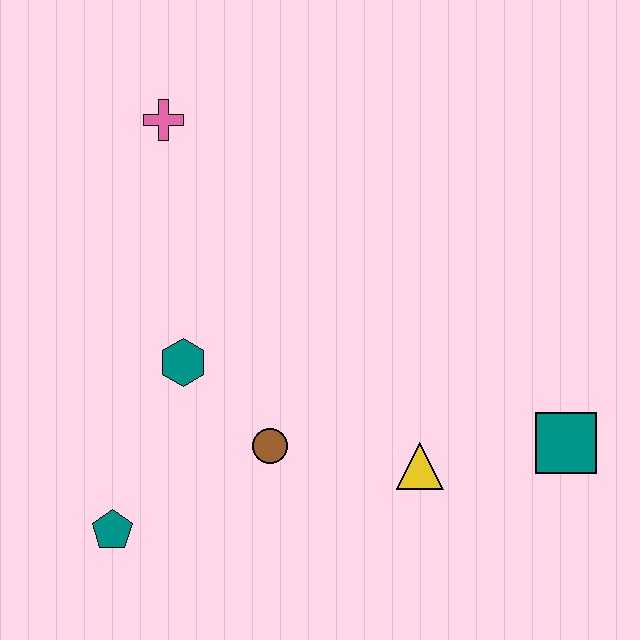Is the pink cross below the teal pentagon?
No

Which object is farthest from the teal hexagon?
The teal square is farthest from the teal hexagon.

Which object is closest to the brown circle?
The teal hexagon is closest to the brown circle.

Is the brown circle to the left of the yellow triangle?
Yes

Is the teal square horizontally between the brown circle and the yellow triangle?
No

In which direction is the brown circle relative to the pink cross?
The brown circle is below the pink cross.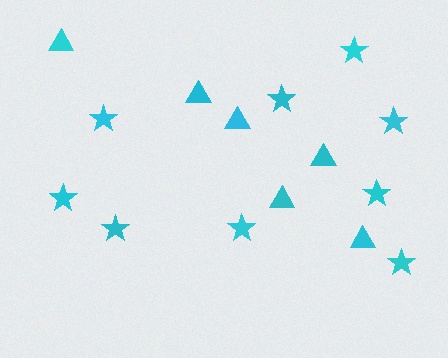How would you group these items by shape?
There are 2 groups: one group of stars (9) and one group of triangles (6).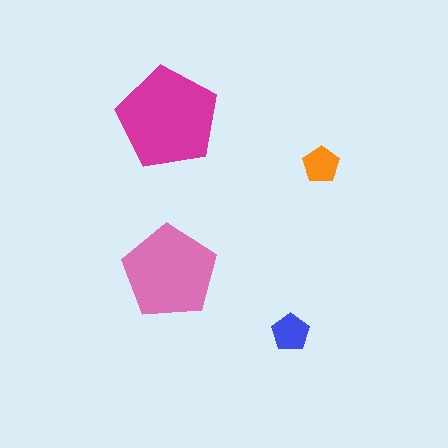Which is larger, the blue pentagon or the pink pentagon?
The pink one.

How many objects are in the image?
There are 4 objects in the image.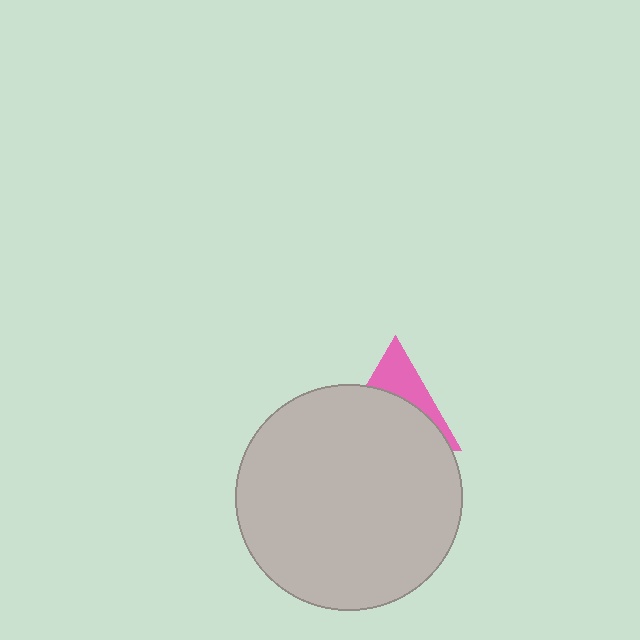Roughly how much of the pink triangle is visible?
A small part of it is visible (roughly 34%).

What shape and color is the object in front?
The object in front is a light gray circle.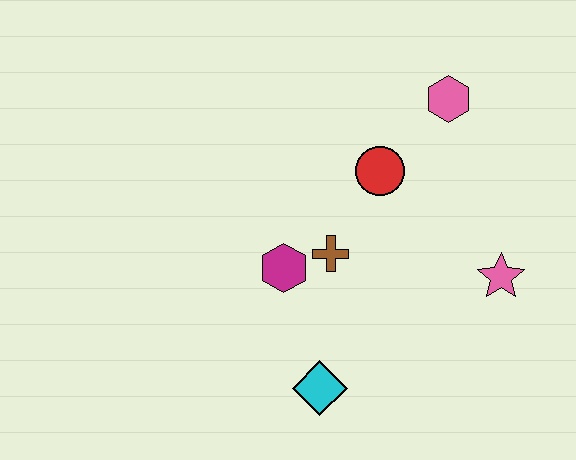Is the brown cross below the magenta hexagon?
No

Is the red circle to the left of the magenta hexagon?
No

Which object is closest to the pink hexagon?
The red circle is closest to the pink hexagon.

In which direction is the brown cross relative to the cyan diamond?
The brown cross is above the cyan diamond.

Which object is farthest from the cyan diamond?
The pink hexagon is farthest from the cyan diamond.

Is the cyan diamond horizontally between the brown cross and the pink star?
No